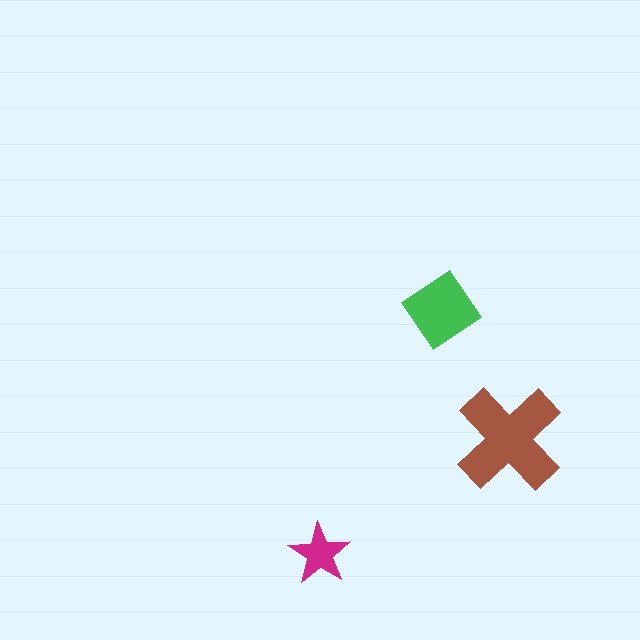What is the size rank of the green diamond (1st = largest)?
2nd.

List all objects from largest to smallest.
The brown cross, the green diamond, the magenta star.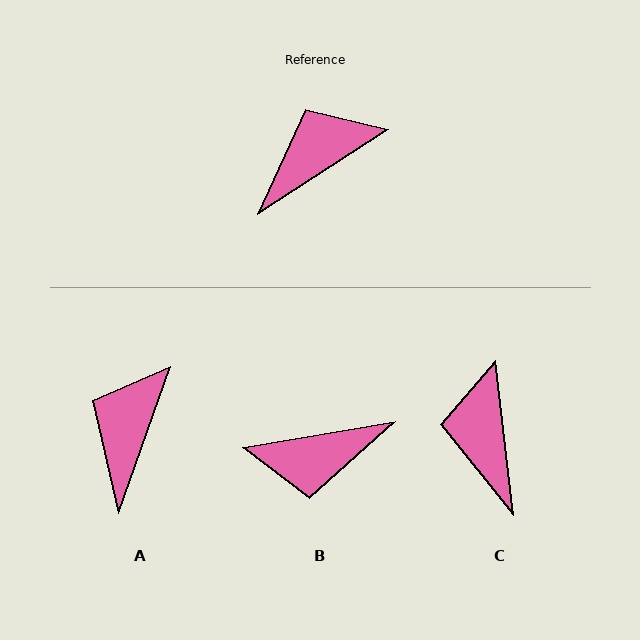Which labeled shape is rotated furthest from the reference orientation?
B, about 157 degrees away.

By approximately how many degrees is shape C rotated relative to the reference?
Approximately 63 degrees counter-clockwise.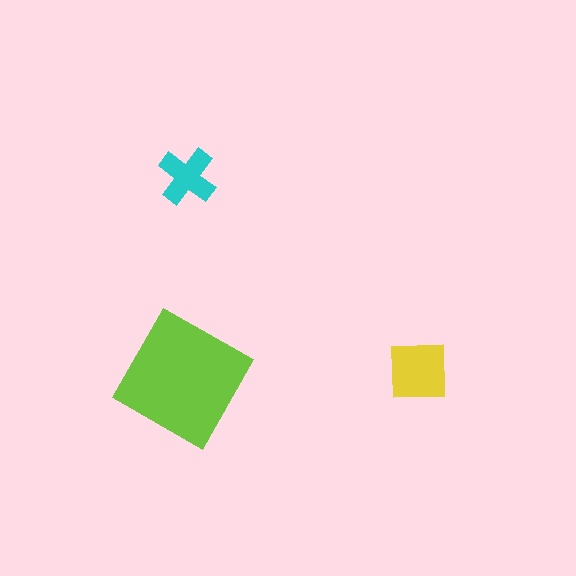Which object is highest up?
The cyan cross is topmost.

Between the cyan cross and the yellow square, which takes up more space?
The yellow square.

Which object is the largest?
The lime square.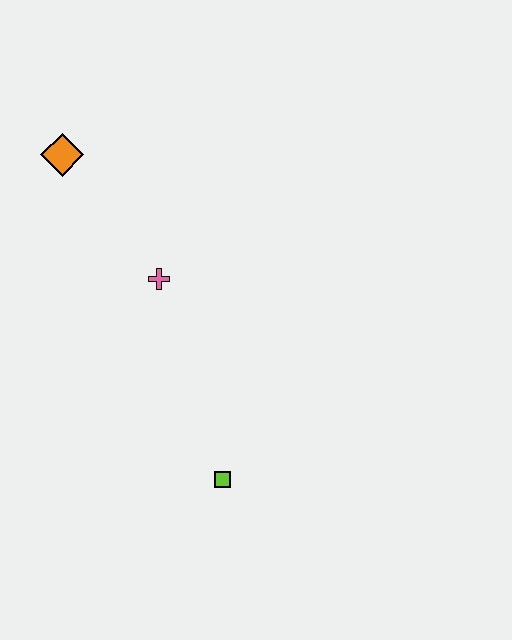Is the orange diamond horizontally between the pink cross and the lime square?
No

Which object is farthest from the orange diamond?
The lime square is farthest from the orange diamond.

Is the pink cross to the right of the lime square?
No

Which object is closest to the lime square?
The pink cross is closest to the lime square.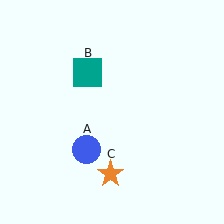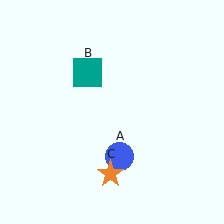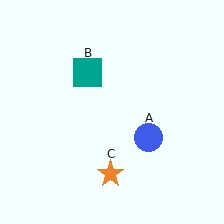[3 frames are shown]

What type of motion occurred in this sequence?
The blue circle (object A) rotated counterclockwise around the center of the scene.